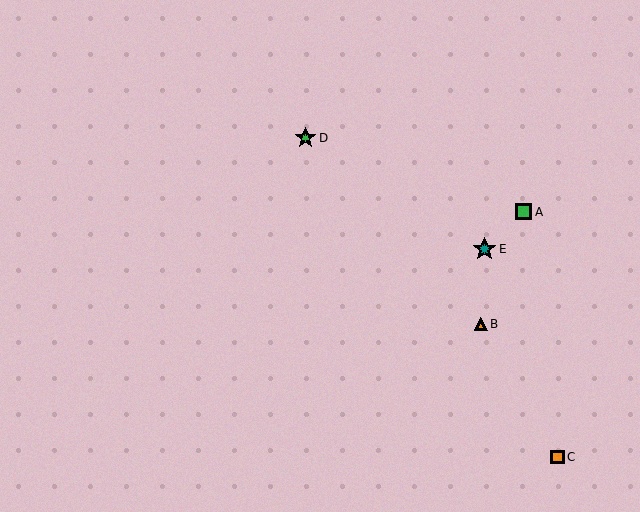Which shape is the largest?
The teal star (labeled E) is the largest.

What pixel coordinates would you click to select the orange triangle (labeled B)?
Click at (481, 324) to select the orange triangle B.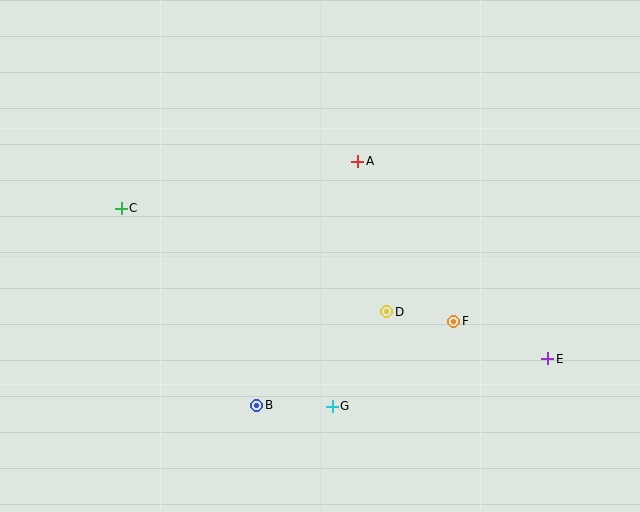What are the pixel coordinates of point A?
Point A is at (358, 161).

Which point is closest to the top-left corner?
Point C is closest to the top-left corner.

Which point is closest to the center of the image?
Point D at (387, 312) is closest to the center.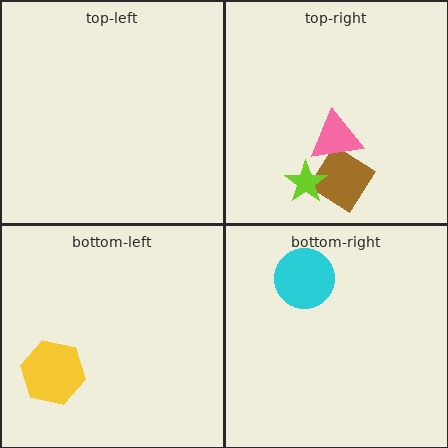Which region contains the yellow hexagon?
The bottom-left region.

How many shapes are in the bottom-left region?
1.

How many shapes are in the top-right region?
3.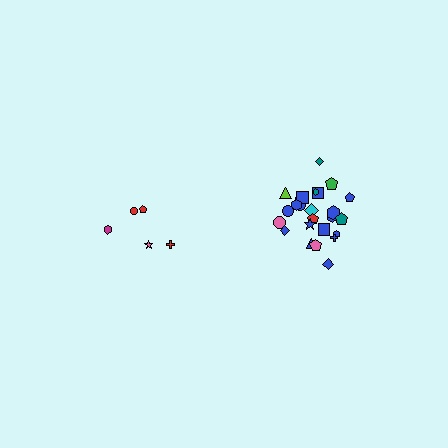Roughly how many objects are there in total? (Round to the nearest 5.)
Roughly 30 objects in total.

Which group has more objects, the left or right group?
The right group.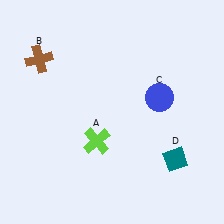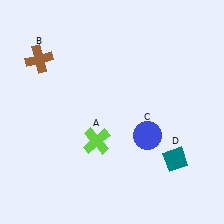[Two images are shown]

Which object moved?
The blue circle (C) moved down.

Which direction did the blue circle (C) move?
The blue circle (C) moved down.